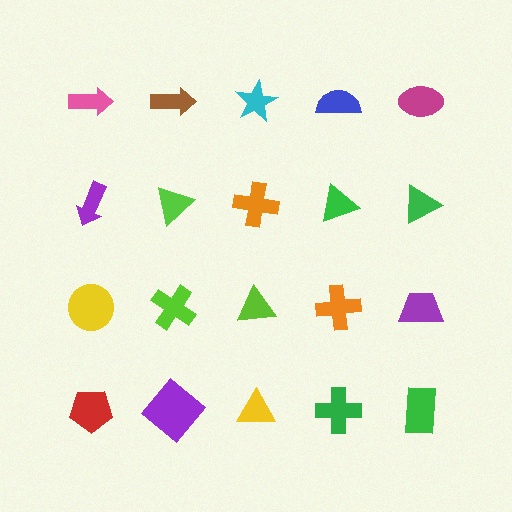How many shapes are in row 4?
5 shapes.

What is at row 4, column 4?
A green cross.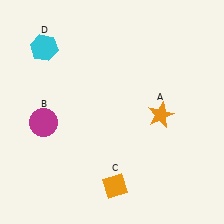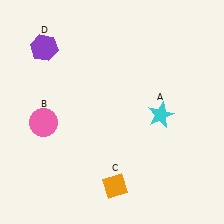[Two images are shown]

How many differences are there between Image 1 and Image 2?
There are 3 differences between the two images.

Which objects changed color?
A changed from orange to cyan. B changed from magenta to pink. D changed from cyan to purple.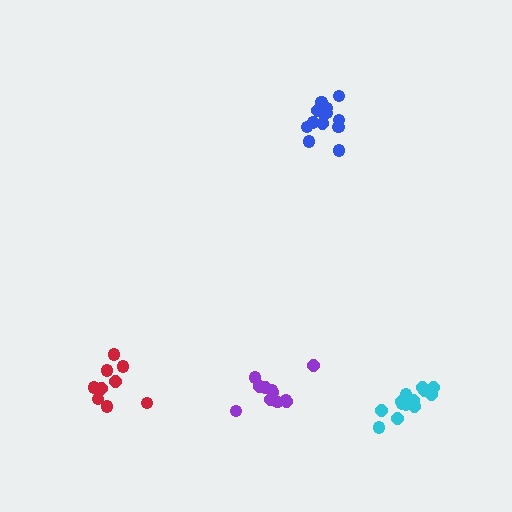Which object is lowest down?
The cyan cluster is bottommost.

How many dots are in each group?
Group 1: 11 dots, Group 2: 14 dots, Group 3: 9 dots, Group 4: 14 dots (48 total).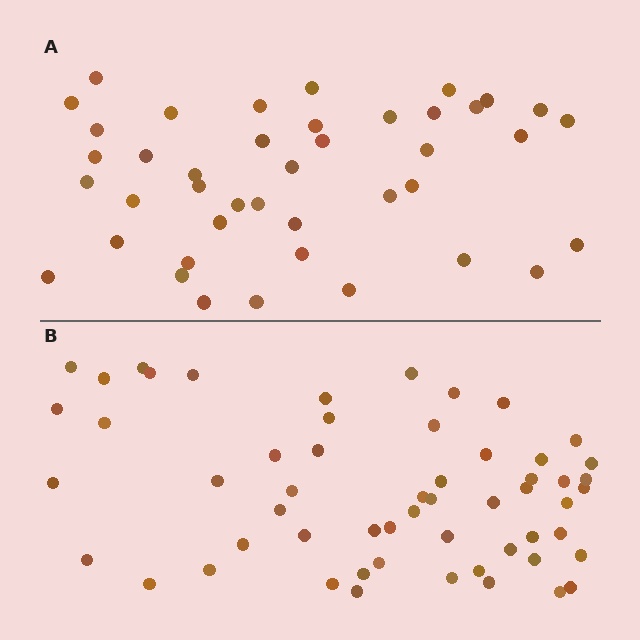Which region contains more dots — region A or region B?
Region B (the bottom region) has more dots.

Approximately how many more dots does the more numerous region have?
Region B has approximately 15 more dots than region A.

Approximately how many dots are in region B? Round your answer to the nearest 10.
About 60 dots. (The exact count is 56, which rounds to 60.)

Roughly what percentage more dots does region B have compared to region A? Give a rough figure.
About 35% more.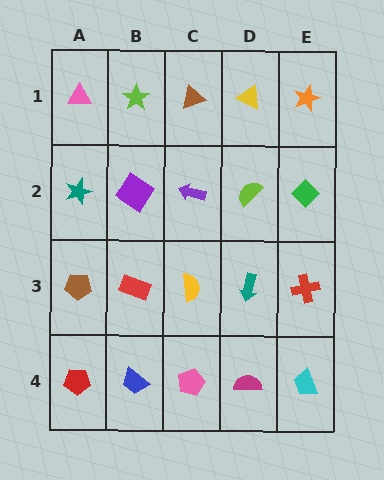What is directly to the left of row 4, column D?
A pink pentagon.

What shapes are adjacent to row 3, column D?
A lime semicircle (row 2, column D), a magenta semicircle (row 4, column D), a yellow semicircle (row 3, column C), a red cross (row 3, column E).